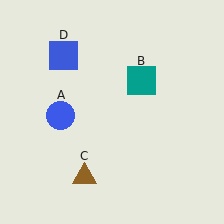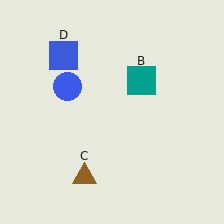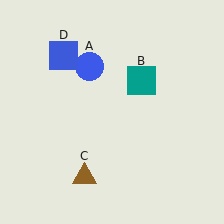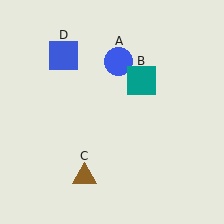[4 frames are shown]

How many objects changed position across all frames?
1 object changed position: blue circle (object A).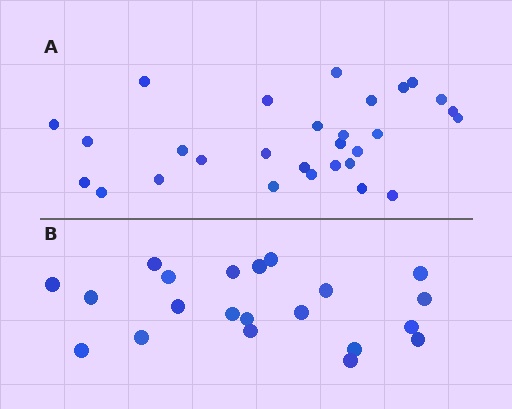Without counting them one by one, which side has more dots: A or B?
Region A (the top region) has more dots.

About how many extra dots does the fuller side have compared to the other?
Region A has roughly 8 or so more dots than region B.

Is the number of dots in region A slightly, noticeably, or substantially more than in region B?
Region A has noticeably more, but not dramatically so. The ratio is roughly 1.4 to 1.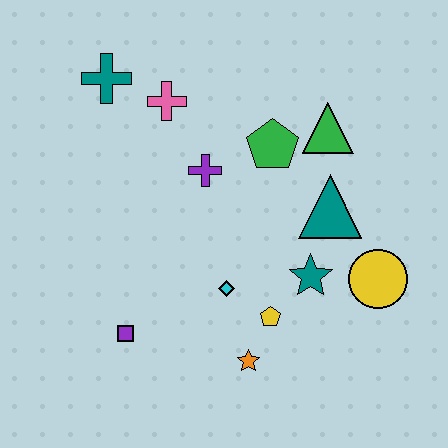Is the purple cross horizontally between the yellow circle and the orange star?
No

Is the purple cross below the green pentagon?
Yes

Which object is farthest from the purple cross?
The yellow circle is farthest from the purple cross.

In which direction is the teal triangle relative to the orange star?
The teal triangle is above the orange star.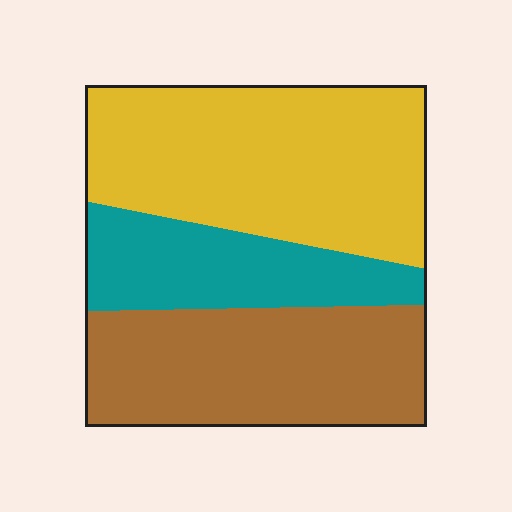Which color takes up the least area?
Teal, at roughly 20%.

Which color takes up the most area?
Yellow, at roughly 45%.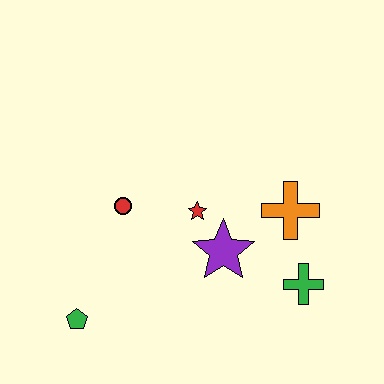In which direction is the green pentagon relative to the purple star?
The green pentagon is to the left of the purple star.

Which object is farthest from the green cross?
The green pentagon is farthest from the green cross.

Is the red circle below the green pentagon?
No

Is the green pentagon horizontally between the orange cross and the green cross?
No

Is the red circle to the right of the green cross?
No